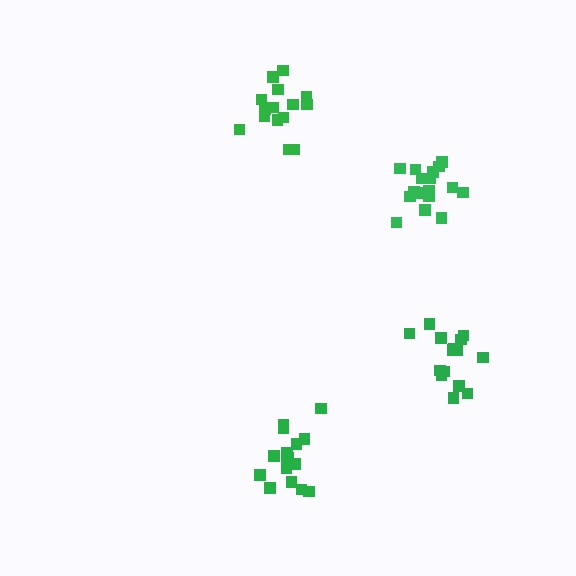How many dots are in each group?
Group 1: 17 dots, Group 2: 16 dots, Group 3: 15 dots, Group 4: 15 dots (63 total).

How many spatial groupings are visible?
There are 4 spatial groupings.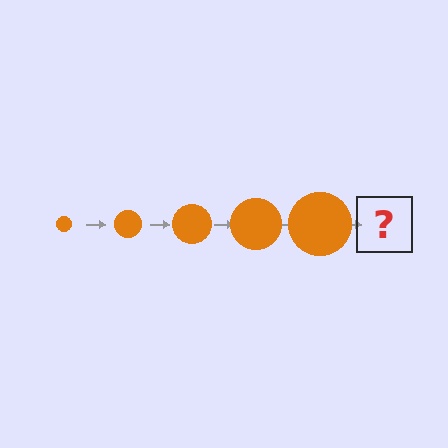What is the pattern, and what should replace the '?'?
The pattern is that the circle gets progressively larger each step. The '?' should be an orange circle, larger than the previous one.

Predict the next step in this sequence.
The next step is an orange circle, larger than the previous one.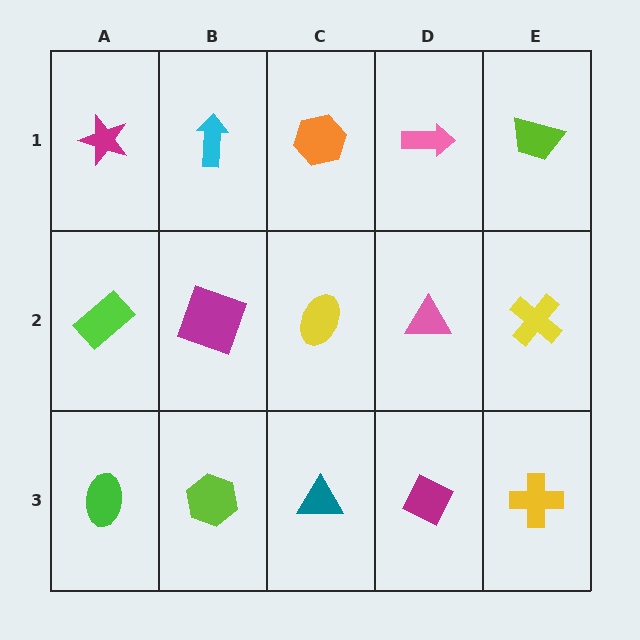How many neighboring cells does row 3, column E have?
2.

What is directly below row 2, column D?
A magenta diamond.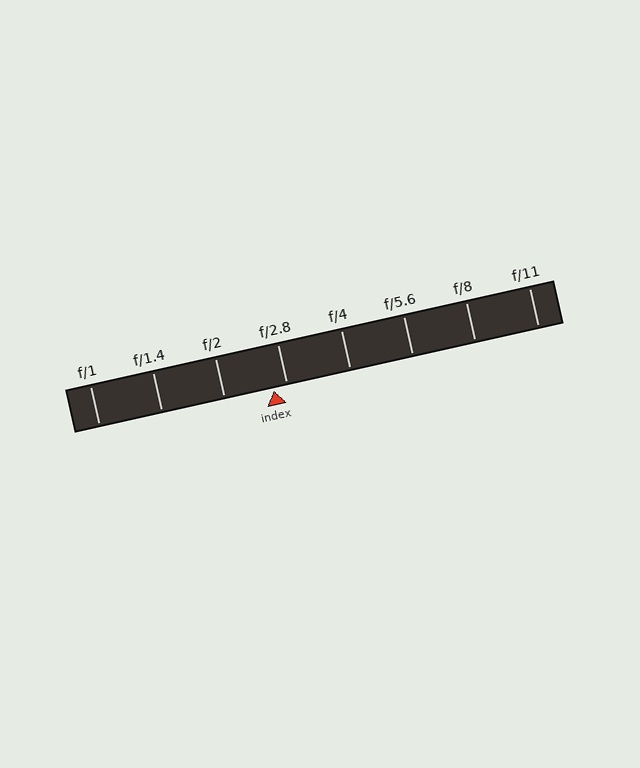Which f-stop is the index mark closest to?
The index mark is closest to f/2.8.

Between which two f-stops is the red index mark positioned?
The index mark is between f/2 and f/2.8.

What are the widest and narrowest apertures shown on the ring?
The widest aperture shown is f/1 and the narrowest is f/11.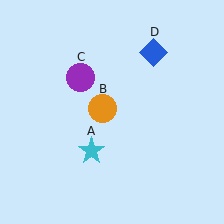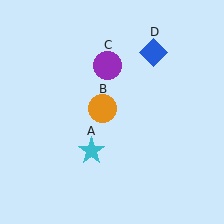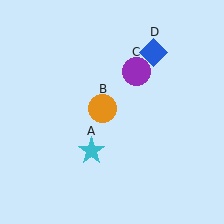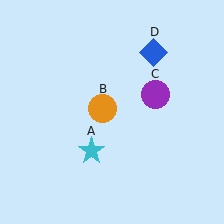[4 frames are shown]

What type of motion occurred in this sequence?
The purple circle (object C) rotated clockwise around the center of the scene.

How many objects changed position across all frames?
1 object changed position: purple circle (object C).